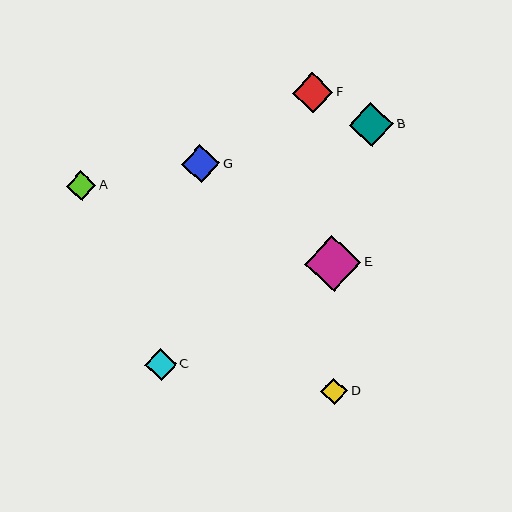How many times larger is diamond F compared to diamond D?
Diamond F is approximately 1.5 times the size of diamond D.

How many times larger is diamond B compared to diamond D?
Diamond B is approximately 1.6 times the size of diamond D.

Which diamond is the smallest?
Diamond D is the smallest with a size of approximately 27 pixels.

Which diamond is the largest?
Diamond E is the largest with a size of approximately 56 pixels.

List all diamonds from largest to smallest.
From largest to smallest: E, B, F, G, C, A, D.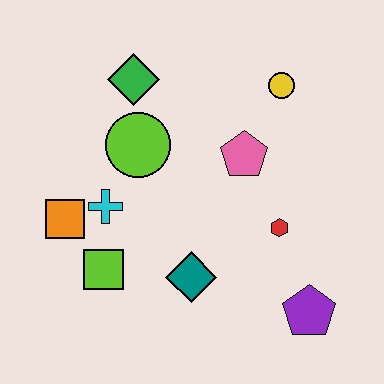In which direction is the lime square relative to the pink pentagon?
The lime square is to the left of the pink pentagon.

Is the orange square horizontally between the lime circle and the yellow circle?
No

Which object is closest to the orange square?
The cyan cross is closest to the orange square.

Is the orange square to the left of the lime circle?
Yes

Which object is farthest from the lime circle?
The purple pentagon is farthest from the lime circle.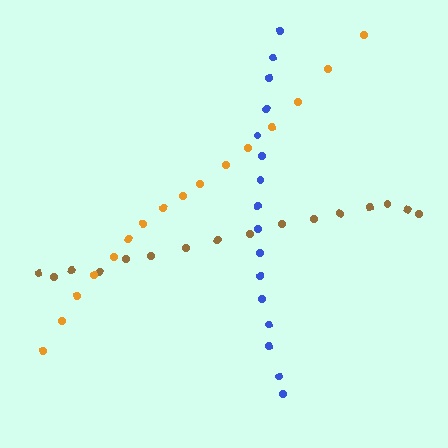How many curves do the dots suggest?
There are 3 distinct paths.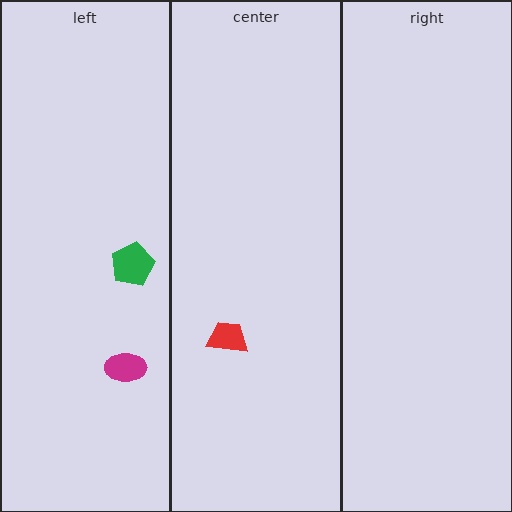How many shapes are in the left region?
2.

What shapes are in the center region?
The red trapezoid.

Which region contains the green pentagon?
The left region.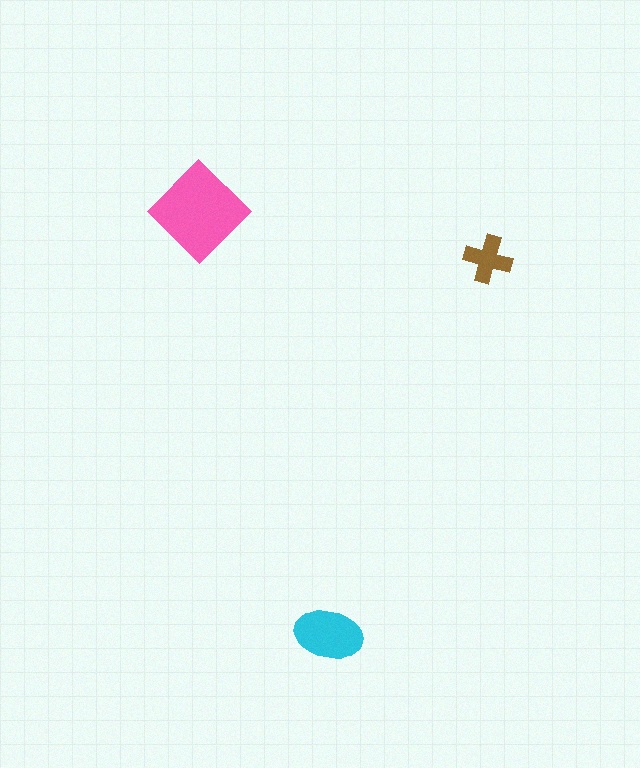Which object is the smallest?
The brown cross.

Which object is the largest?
The pink diamond.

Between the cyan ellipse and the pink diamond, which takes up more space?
The pink diamond.